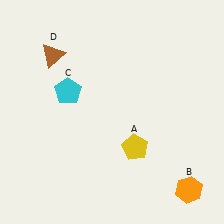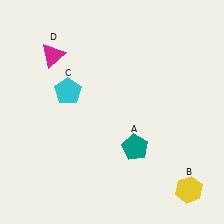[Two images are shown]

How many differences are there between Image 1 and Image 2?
There are 3 differences between the two images.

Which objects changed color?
A changed from yellow to teal. B changed from orange to yellow. D changed from brown to magenta.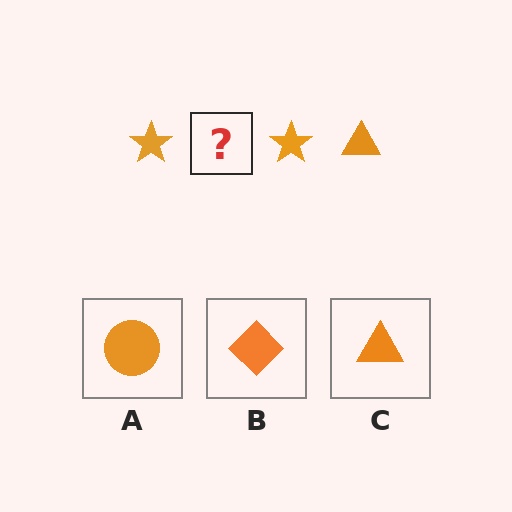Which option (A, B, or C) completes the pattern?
C.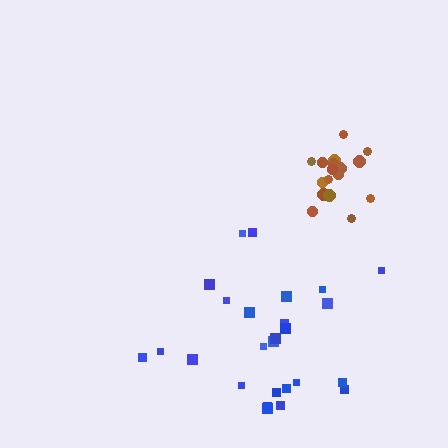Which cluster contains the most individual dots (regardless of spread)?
Blue (26).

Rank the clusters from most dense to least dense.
brown, blue.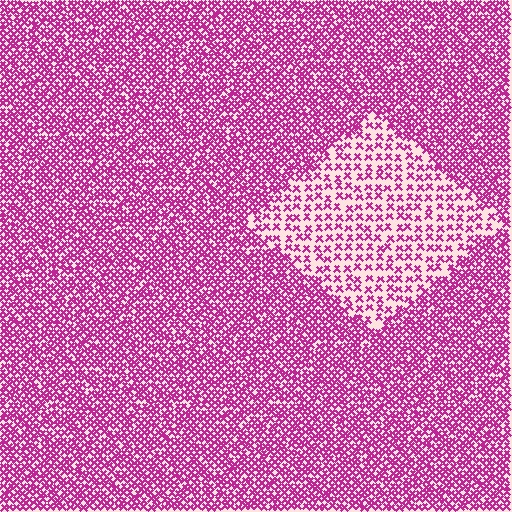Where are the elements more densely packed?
The elements are more densely packed outside the diamond boundary.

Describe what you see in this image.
The image contains small magenta elements arranged at two different densities. A diamond-shaped region is visible where the elements are less densely packed than the surrounding area.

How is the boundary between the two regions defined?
The boundary is defined by a change in element density (approximately 2.3x ratio). All elements are the same color, size, and shape.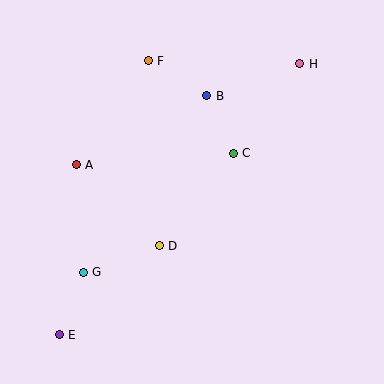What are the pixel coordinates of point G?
Point G is at (83, 273).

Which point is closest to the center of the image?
Point C at (233, 153) is closest to the center.